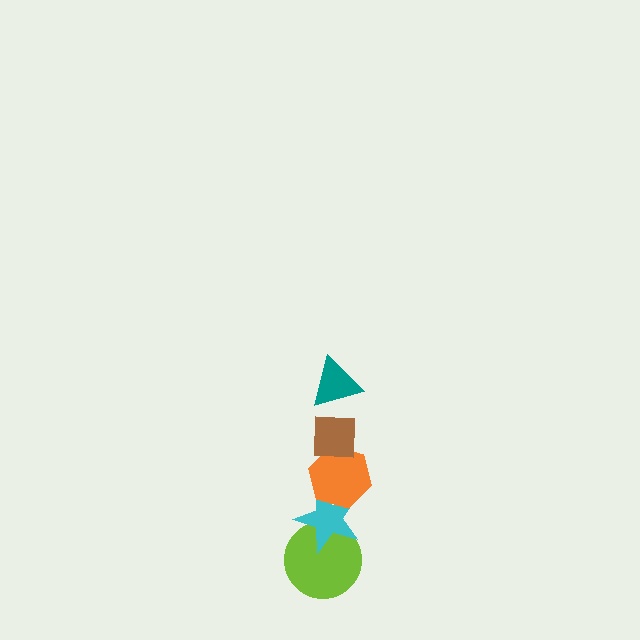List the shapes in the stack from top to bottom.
From top to bottom: the teal triangle, the brown square, the orange hexagon, the cyan star, the lime circle.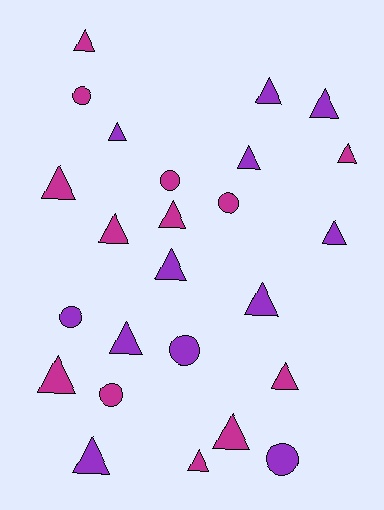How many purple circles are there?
There are 3 purple circles.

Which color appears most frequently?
Magenta, with 13 objects.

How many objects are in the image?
There are 25 objects.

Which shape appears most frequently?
Triangle, with 18 objects.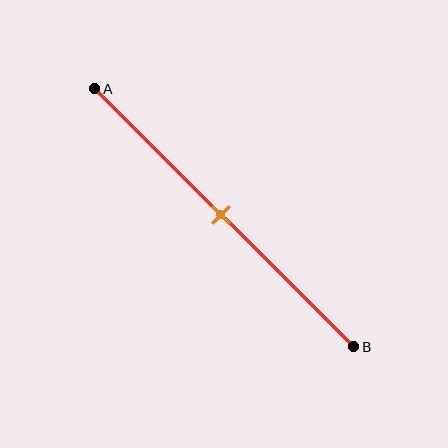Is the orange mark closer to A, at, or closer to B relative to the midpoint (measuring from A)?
The orange mark is approximately at the midpoint of segment AB.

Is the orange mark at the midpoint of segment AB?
Yes, the mark is approximately at the midpoint.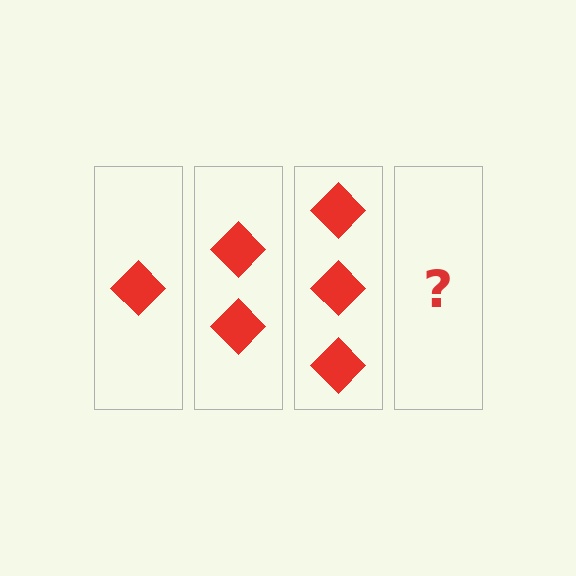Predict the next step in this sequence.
The next step is 4 diamonds.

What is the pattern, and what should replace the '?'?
The pattern is that each step adds one more diamond. The '?' should be 4 diamonds.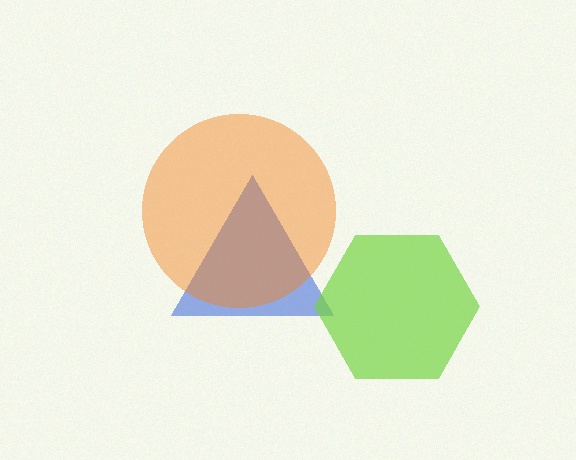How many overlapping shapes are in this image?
There are 3 overlapping shapes in the image.